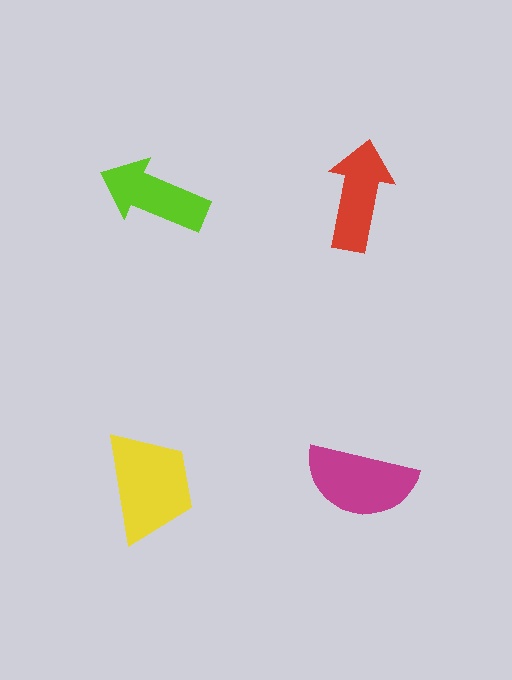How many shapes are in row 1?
2 shapes.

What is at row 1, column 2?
A red arrow.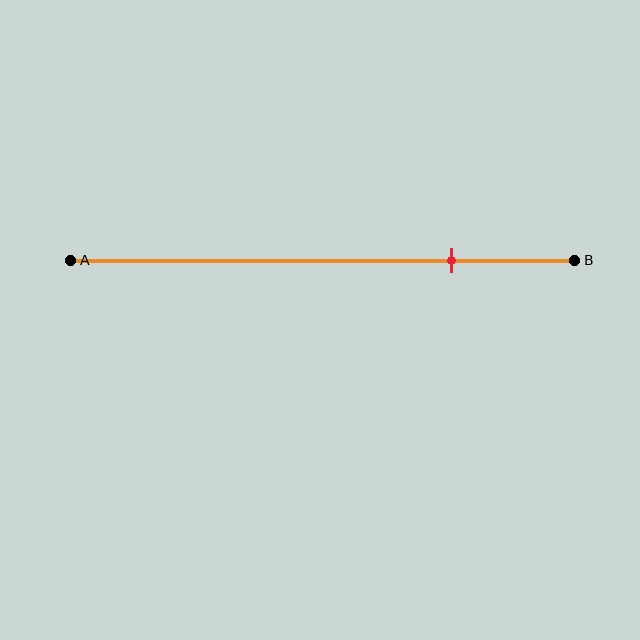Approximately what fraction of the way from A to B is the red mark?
The red mark is approximately 75% of the way from A to B.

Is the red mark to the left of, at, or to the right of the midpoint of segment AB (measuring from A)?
The red mark is to the right of the midpoint of segment AB.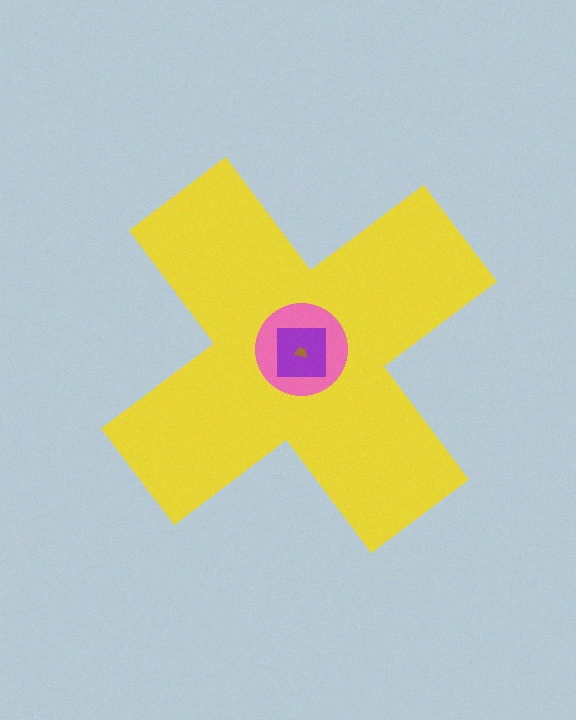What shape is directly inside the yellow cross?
The pink circle.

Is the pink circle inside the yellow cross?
Yes.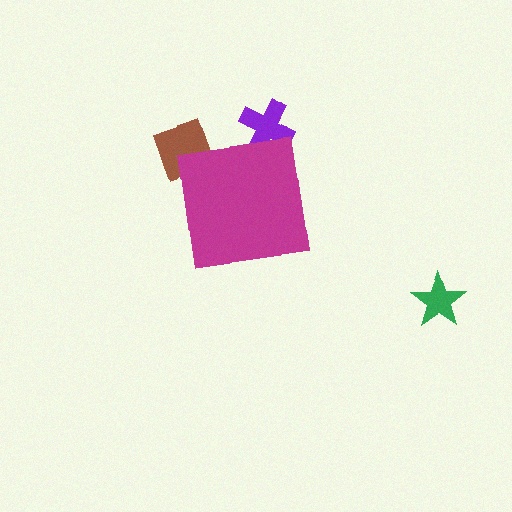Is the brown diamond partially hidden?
Yes, the brown diamond is partially hidden behind the magenta square.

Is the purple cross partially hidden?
Yes, the purple cross is partially hidden behind the magenta square.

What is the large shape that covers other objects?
A magenta square.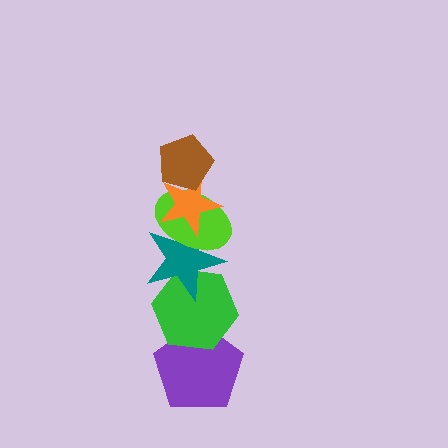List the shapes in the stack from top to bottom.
From top to bottom: the brown pentagon, the orange star, the lime ellipse, the teal star, the green hexagon, the purple pentagon.